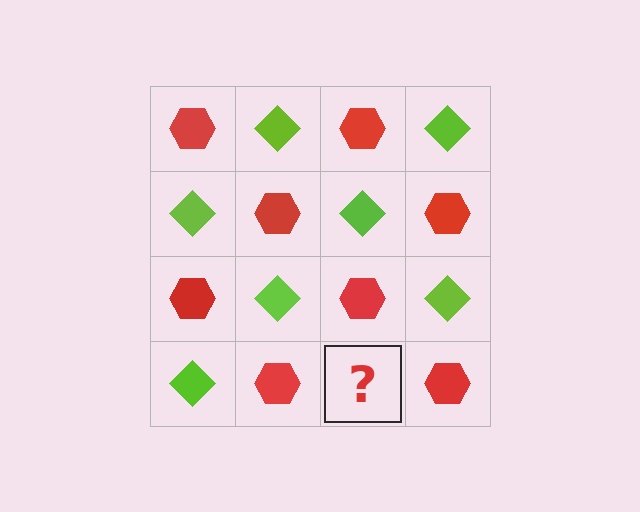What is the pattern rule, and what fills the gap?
The rule is that it alternates red hexagon and lime diamond in a checkerboard pattern. The gap should be filled with a lime diamond.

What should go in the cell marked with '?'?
The missing cell should contain a lime diamond.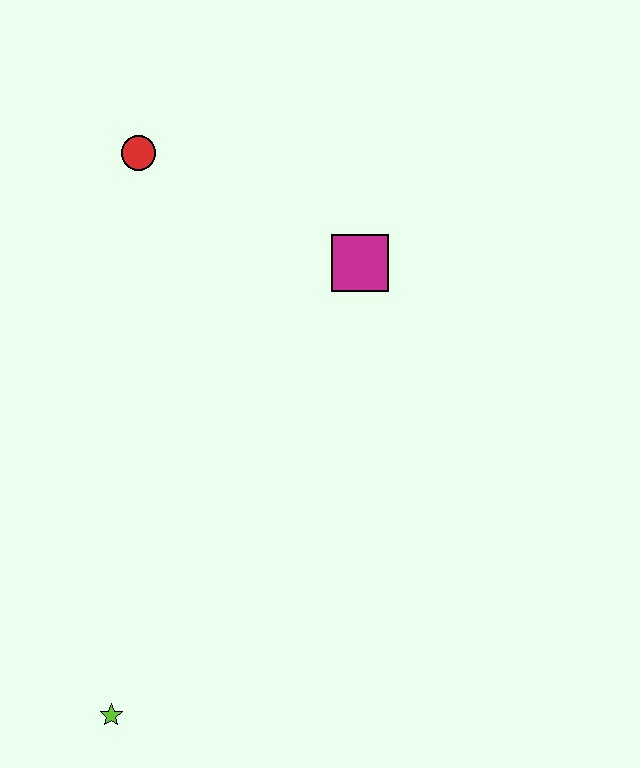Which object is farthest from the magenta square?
The lime star is farthest from the magenta square.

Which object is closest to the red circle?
The magenta square is closest to the red circle.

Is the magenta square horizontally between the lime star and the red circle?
No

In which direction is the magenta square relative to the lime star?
The magenta square is above the lime star.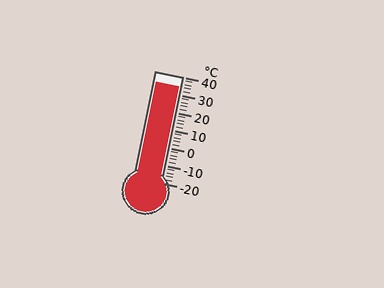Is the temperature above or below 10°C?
The temperature is above 10°C.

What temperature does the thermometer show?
The thermometer shows approximately 34°C.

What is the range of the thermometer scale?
The thermometer scale ranges from -20°C to 40°C.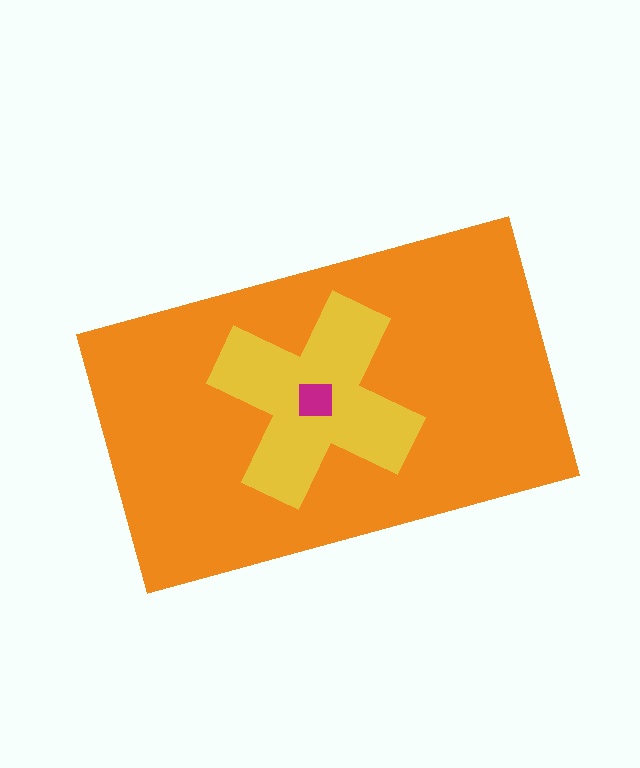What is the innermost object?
The magenta square.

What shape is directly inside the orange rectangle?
The yellow cross.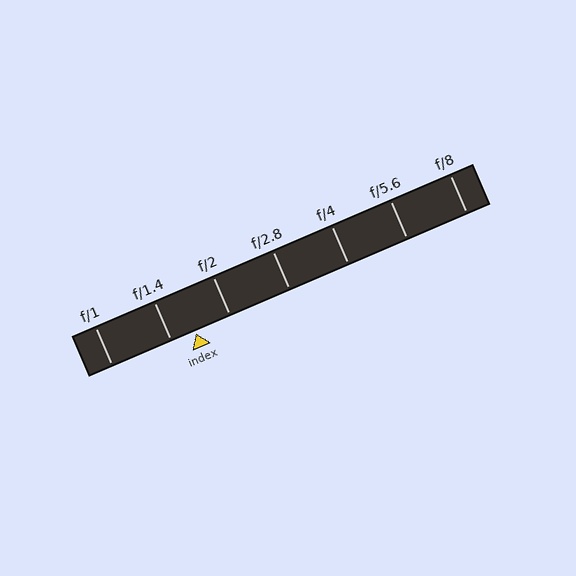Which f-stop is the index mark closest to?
The index mark is closest to f/1.4.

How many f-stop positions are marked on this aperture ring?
There are 7 f-stop positions marked.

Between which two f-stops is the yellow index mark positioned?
The index mark is between f/1.4 and f/2.